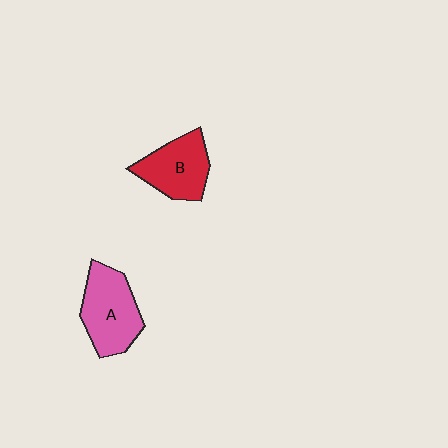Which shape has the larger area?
Shape A (pink).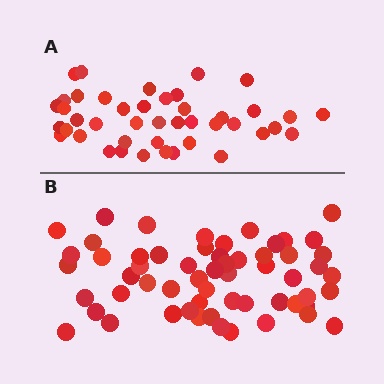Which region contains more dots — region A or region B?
Region B (the bottom region) has more dots.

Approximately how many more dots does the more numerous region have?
Region B has approximately 15 more dots than region A.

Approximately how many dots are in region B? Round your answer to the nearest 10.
About 60 dots. (The exact count is 58, which rounds to 60.)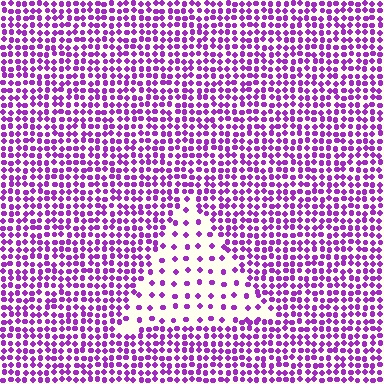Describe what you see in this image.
The image contains small purple elements arranged at two different densities. A triangle-shaped region is visible where the elements are less densely packed than the surrounding area.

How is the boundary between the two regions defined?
The boundary is defined by a change in element density (approximately 2.8x ratio). All elements are the same color, size, and shape.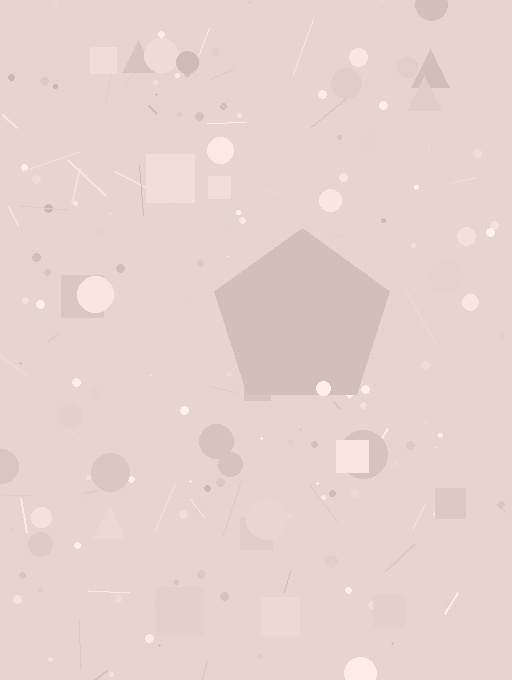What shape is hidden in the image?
A pentagon is hidden in the image.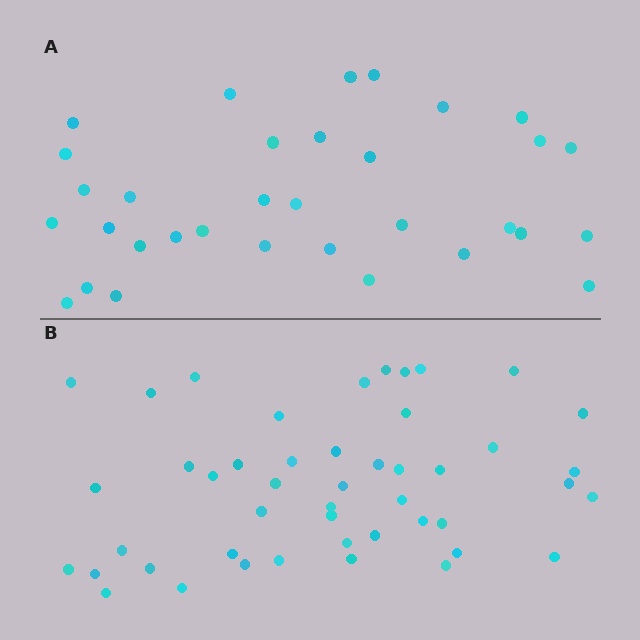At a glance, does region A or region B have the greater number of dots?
Region B (the bottom region) has more dots.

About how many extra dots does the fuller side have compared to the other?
Region B has approximately 15 more dots than region A.